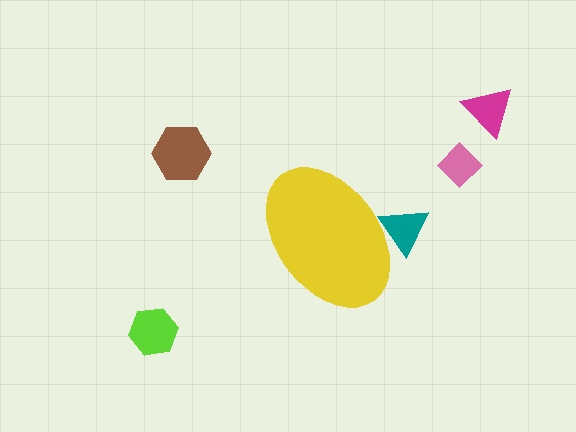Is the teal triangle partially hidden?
Yes, the teal triangle is partially hidden behind the yellow ellipse.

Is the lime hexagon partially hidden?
No, the lime hexagon is fully visible.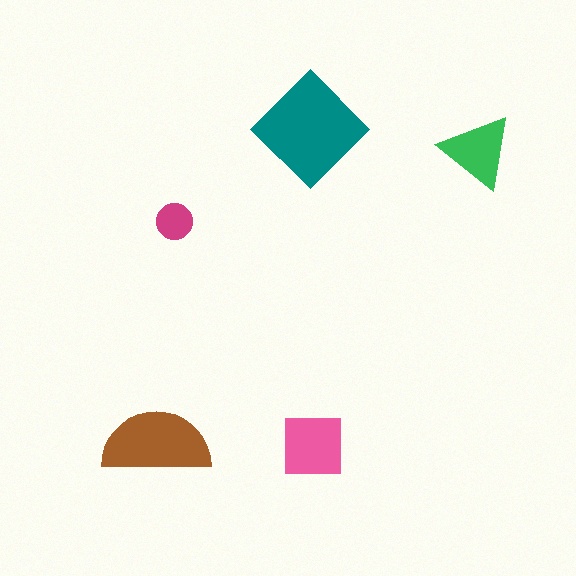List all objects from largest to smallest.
The teal diamond, the brown semicircle, the pink square, the green triangle, the magenta circle.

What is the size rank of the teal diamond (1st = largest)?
1st.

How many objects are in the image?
There are 5 objects in the image.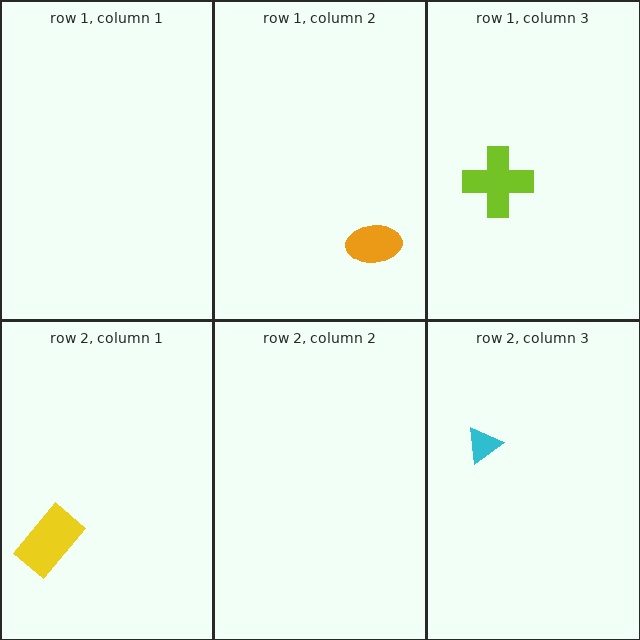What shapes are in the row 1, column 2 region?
The orange ellipse.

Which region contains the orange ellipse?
The row 1, column 2 region.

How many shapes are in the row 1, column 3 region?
1.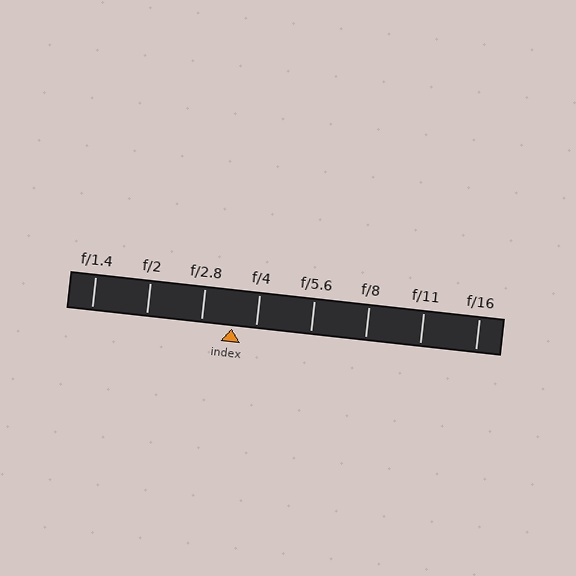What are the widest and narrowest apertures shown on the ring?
The widest aperture shown is f/1.4 and the narrowest is f/16.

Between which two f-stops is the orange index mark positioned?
The index mark is between f/2.8 and f/4.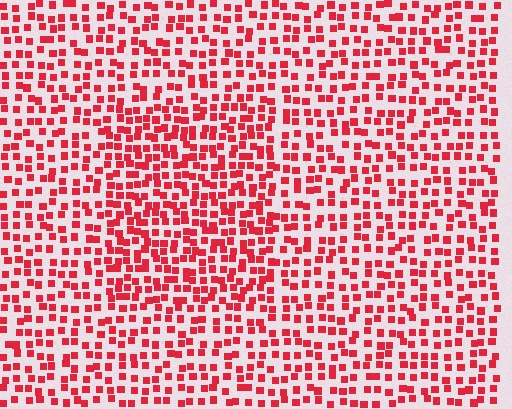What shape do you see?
I see a rectangle.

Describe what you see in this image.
The image contains small red elements arranged at two different densities. A rectangle-shaped region is visible where the elements are more densely packed than the surrounding area.